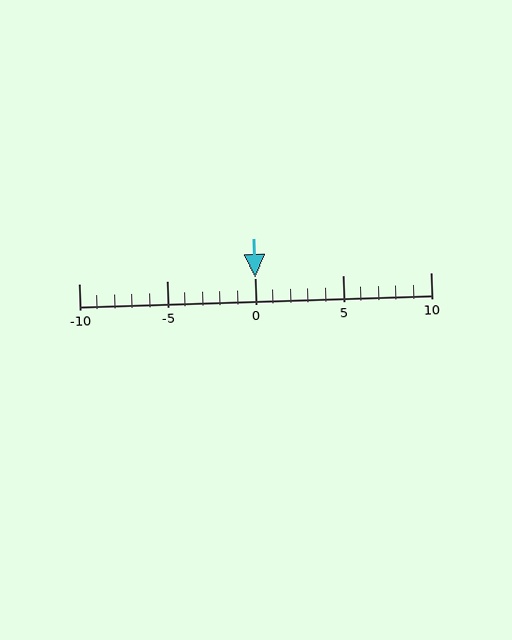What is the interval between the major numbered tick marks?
The major tick marks are spaced 5 units apart.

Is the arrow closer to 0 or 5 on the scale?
The arrow is closer to 0.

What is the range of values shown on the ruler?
The ruler shows values from -10 to 10.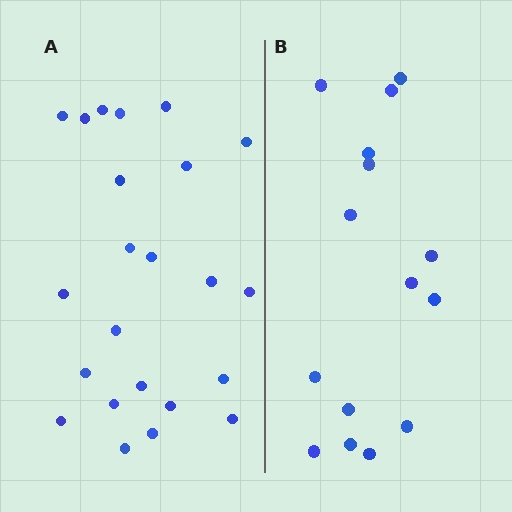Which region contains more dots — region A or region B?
Region A (the left region) has more dots.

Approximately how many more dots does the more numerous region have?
Region A has roughly 8 or so more dots than region B.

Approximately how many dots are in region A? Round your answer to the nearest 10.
About 20 dots. (The exact count is 23, which rounds to 20.)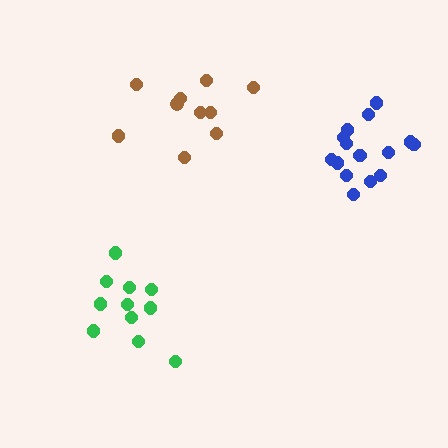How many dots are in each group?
Group 1: 10 dots, Group 2: 15 dots, Group 3: 11 dots (36 total).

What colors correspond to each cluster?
The clusters are colored: brown, blue, green.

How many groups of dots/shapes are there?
There are 3 groups.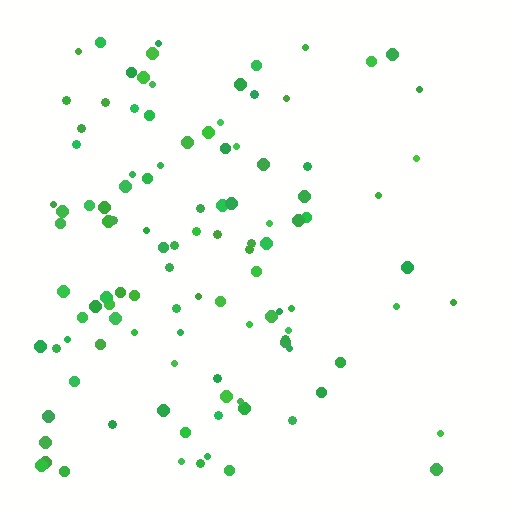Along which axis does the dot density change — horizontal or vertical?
Horizontal.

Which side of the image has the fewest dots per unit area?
The right.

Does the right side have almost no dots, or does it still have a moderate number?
Still a moderate number, just noticeably fewer than the left.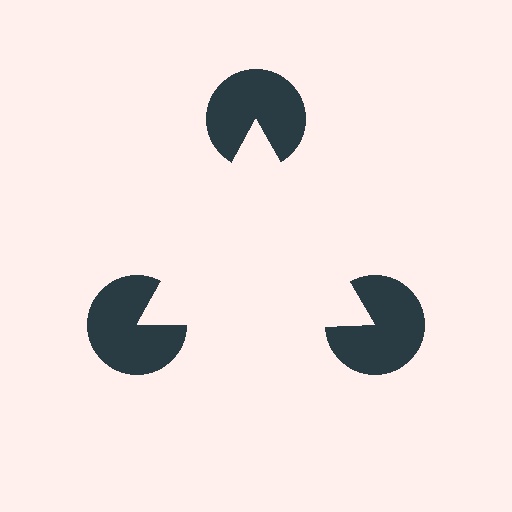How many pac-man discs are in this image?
There are 3 — one at each vertex of the illusory triangle.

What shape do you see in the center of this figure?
An illusory triangle — its edges are inferred from the aligned wedge cuts in the pac-man discs, not physically drawn.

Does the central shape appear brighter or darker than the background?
It typically appears slightly brighter than the background, even though no actual brightness change is drawn.